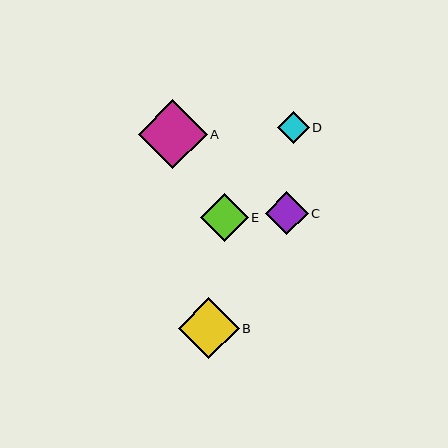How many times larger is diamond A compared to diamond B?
Diamond A is approximately 1.1 times the size of diamond B.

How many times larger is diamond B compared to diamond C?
Diamond B is approximately 1.4 times the size of diamond C.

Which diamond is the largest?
Diamond A is the largest with a size of approximately 69 pixels.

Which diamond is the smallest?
Diamond D is the smallest with a size of approximately 32 pixels.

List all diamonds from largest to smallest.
From largest to smallest: A, B, E, C, D.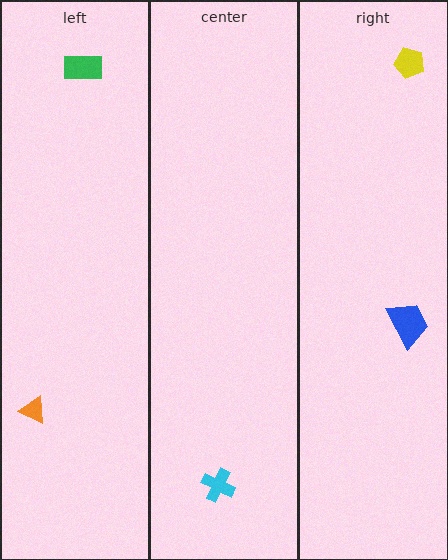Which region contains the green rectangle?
The left region.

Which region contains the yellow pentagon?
The right region.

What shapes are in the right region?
The blue trapezoid, the yellow pentagon.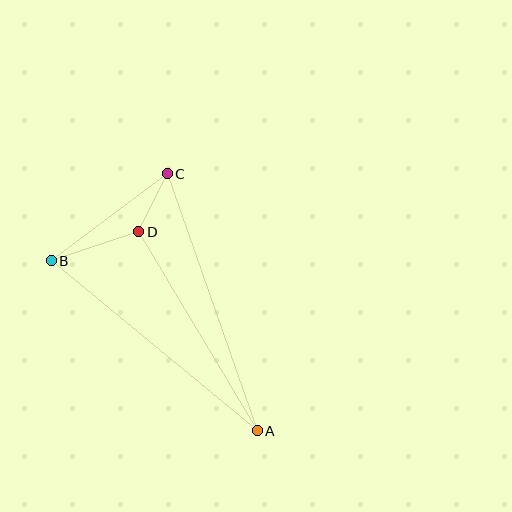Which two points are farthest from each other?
Points A and C are farthest from each other.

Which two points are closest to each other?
Points C and D are closest to each other.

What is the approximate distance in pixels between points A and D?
The distance between A and D is approximately 231 pixels.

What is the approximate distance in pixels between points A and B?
The distance between A and B is approximately 267 pixels.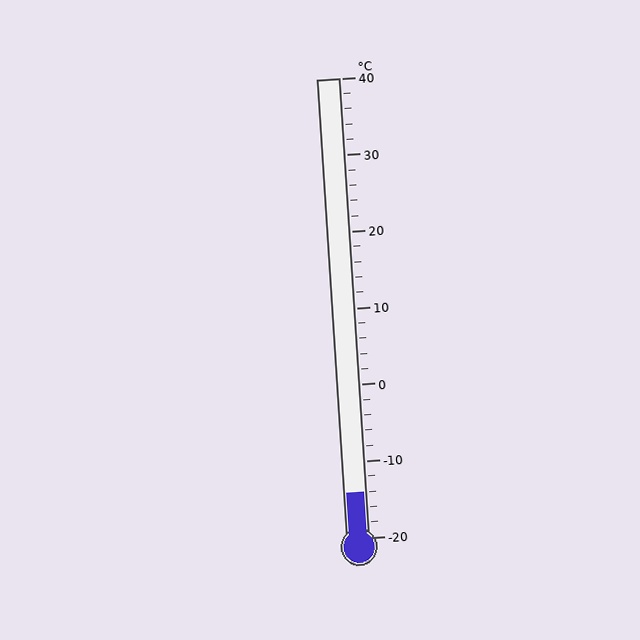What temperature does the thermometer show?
The thermometer shows approximately -14°C.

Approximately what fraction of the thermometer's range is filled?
The thermometer is filled to approximately 10% of its range.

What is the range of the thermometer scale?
The thermometer scale ranges from -20°C to 40°C.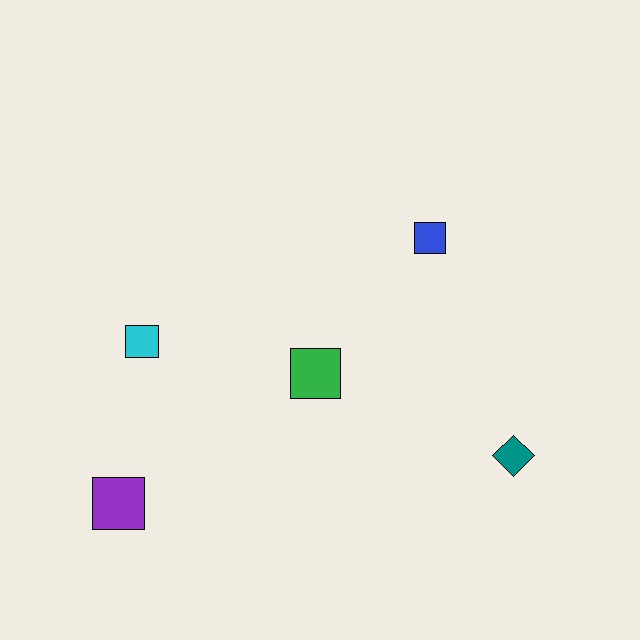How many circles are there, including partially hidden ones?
There are no circles.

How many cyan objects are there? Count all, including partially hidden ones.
There is 1 cyan object.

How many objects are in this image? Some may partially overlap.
There are 5 objects.